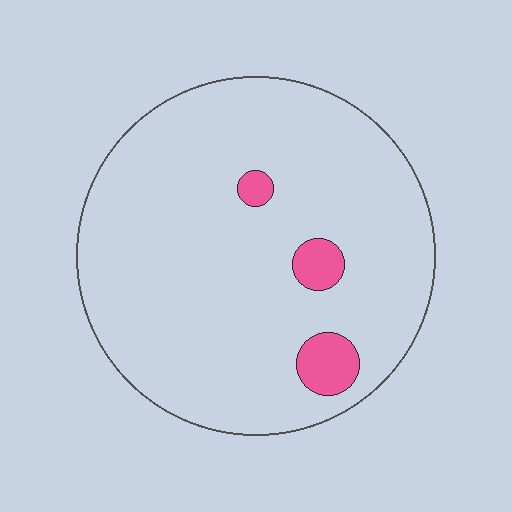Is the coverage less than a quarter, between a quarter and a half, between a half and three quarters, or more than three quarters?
Less than a quarter.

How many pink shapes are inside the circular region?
3.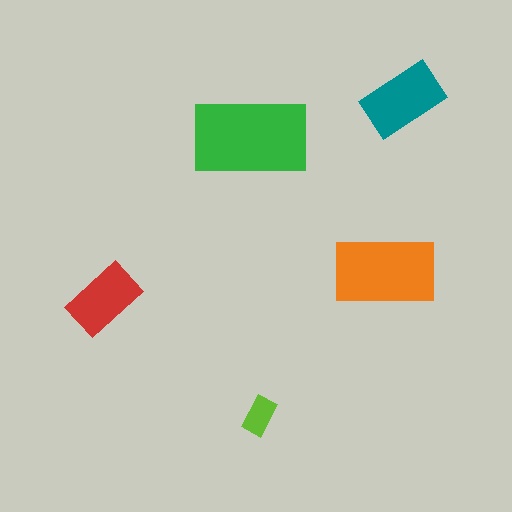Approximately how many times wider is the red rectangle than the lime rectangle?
About 2 times wider.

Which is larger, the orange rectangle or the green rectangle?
The green one.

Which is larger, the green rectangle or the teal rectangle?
The green one.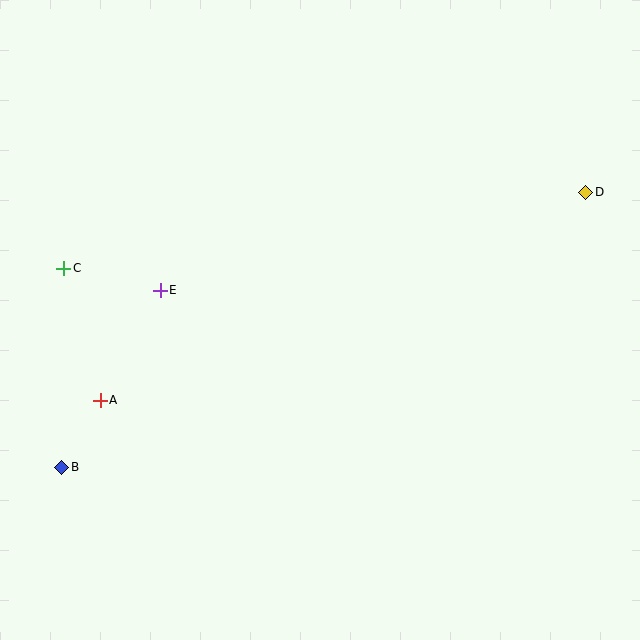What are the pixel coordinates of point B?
Point B is at (62, 467).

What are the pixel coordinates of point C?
Point C is at (64, 268).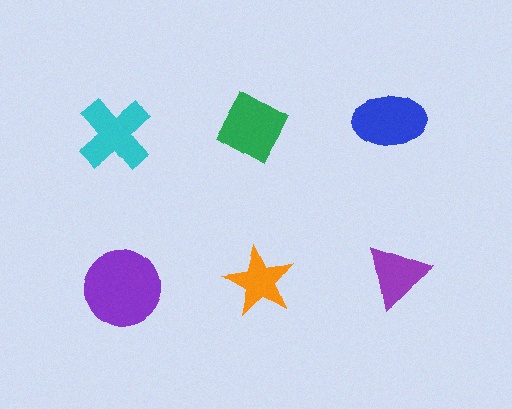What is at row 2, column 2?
An orange star.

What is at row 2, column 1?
A purple circle.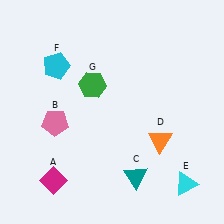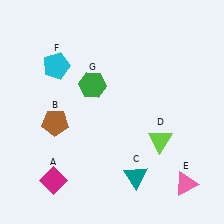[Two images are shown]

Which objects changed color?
B changed from pink to brown. D changed from orange to lime. E changed from cyan to pink.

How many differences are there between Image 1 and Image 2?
There are 3 differences between the two images.